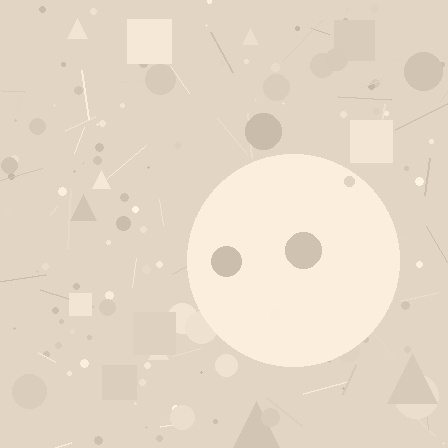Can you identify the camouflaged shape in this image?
The camouflaged shape is a circle.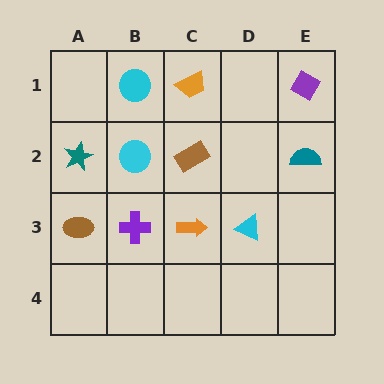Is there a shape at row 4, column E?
No, that cell is empty.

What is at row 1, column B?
A cyan circle.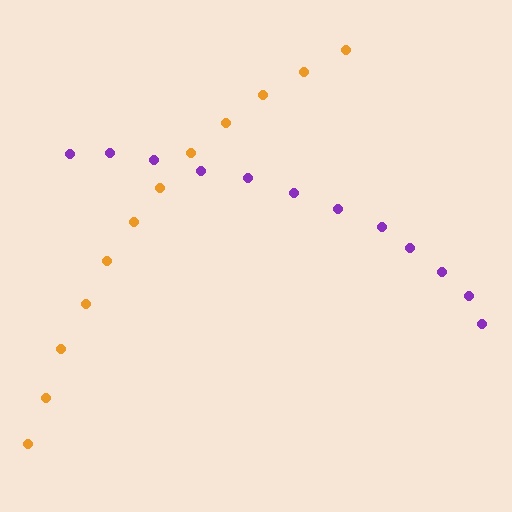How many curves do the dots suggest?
There are 2 distinct paths.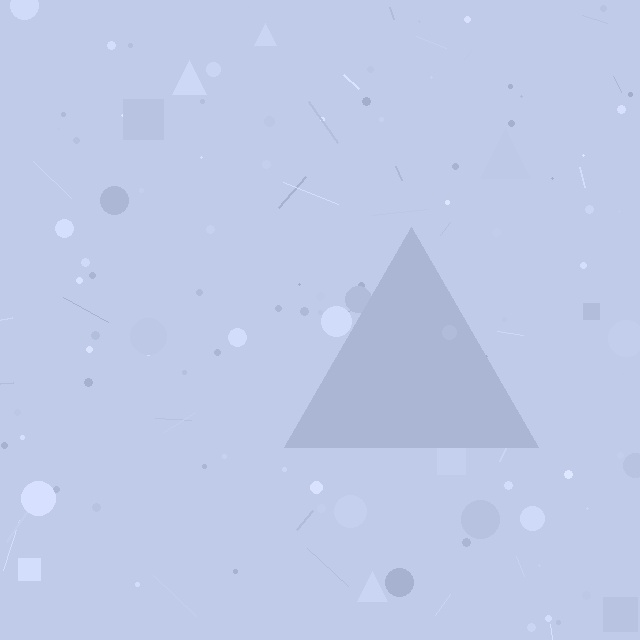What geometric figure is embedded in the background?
A triangle is embedded in the background.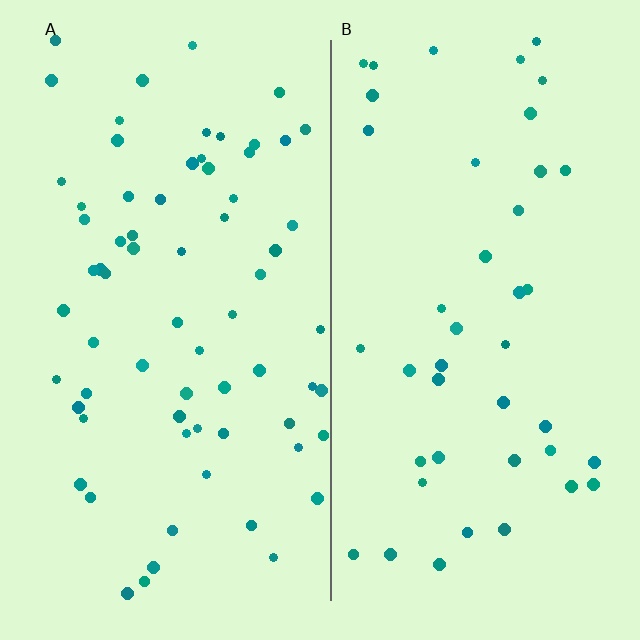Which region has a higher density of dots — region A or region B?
A (the left).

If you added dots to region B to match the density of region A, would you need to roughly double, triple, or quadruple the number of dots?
Approximately double.